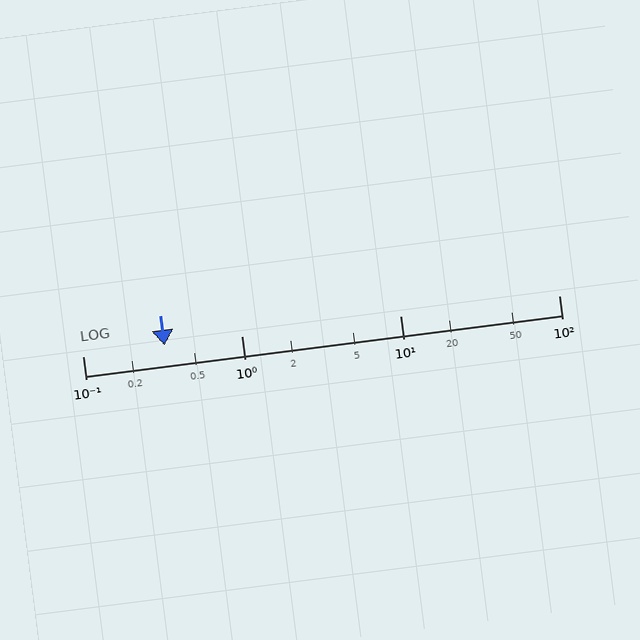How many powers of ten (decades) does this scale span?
The scale spans 3 decades, from 0.1 to 100.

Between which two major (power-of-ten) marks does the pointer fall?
The pointer is between 0.1 and 1.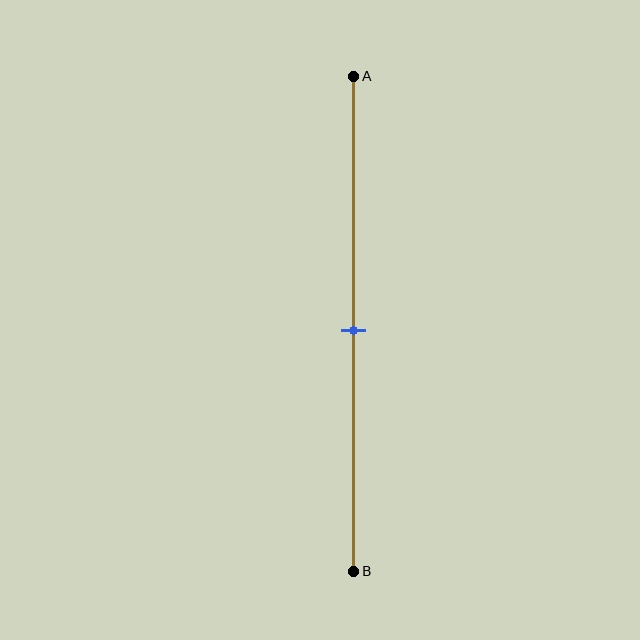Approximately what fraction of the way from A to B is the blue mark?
The blue mark is approximately 50% of the way from A to B.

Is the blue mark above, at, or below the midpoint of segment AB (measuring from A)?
The blue mark is approximately at the midpoint of segment AB.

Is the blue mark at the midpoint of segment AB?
Yes, the mark is approximately at the midpoint.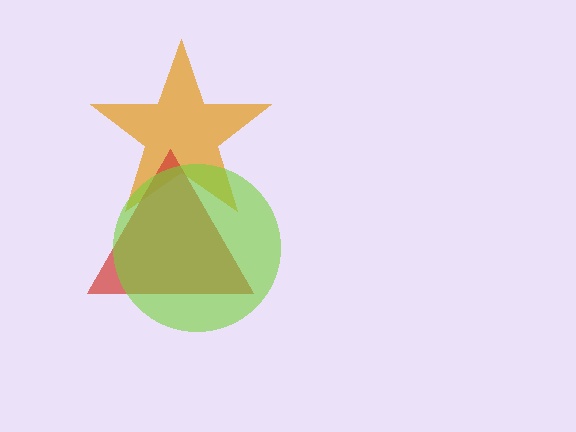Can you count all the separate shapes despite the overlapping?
Yes, there are 3 separate shapes.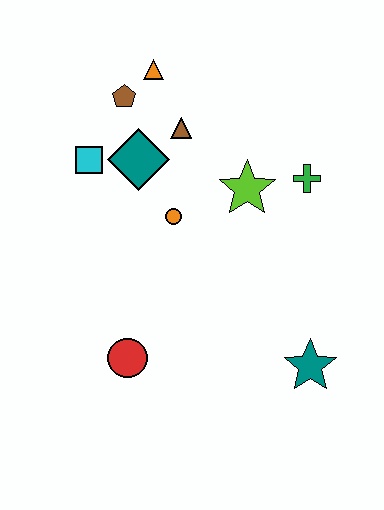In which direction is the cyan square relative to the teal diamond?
The cyan square is to the left of the teal diamond.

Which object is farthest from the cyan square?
The teal star is farthest from the cyan square.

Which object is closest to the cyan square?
The teal diamond is closest to the cyan square.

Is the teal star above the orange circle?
No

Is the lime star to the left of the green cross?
Yes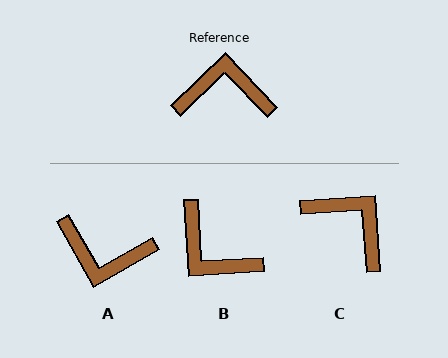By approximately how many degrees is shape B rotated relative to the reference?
Approximately 140 degrees counter-clockwise.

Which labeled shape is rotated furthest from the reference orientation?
A, about 166 degrees away.